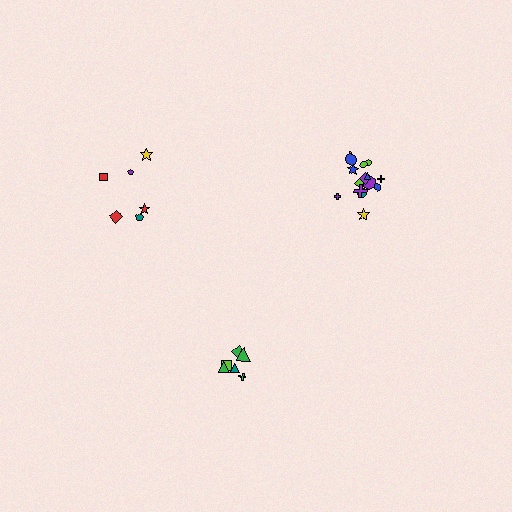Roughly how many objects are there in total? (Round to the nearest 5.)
Roughly 25 objects in total.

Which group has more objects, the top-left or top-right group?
The top-right group.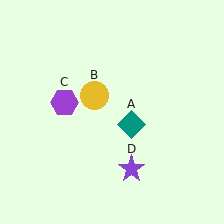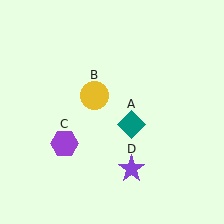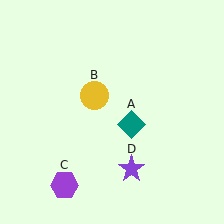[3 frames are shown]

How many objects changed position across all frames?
1 object changed position: purple hexagon (object C).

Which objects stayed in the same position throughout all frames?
Teal diamond (object A) and yellow circle (object B) and purple star (object D) remained stationary.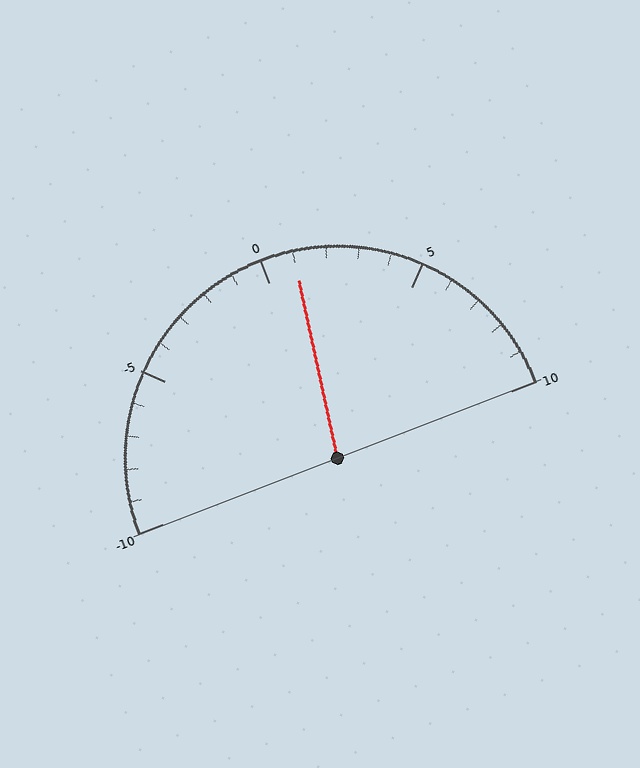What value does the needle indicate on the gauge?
The needle indicates approximately 1.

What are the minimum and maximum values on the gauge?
The gauge ranges from -10 to 10.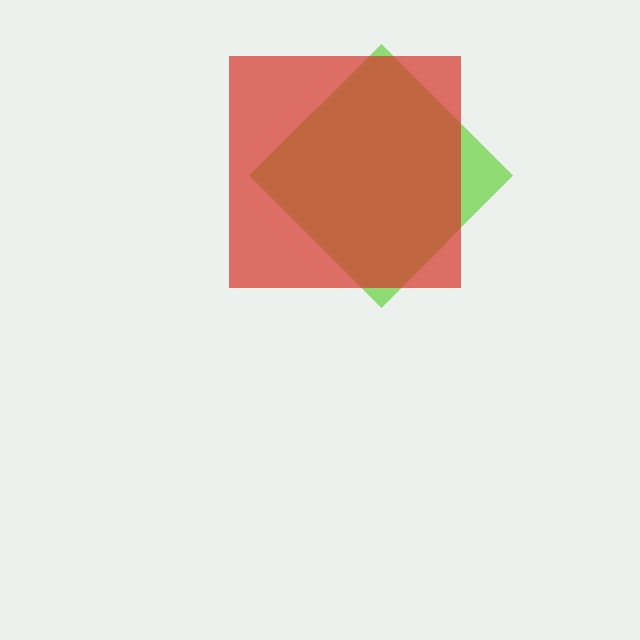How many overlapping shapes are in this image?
There are 2 overlapping shapes in the image.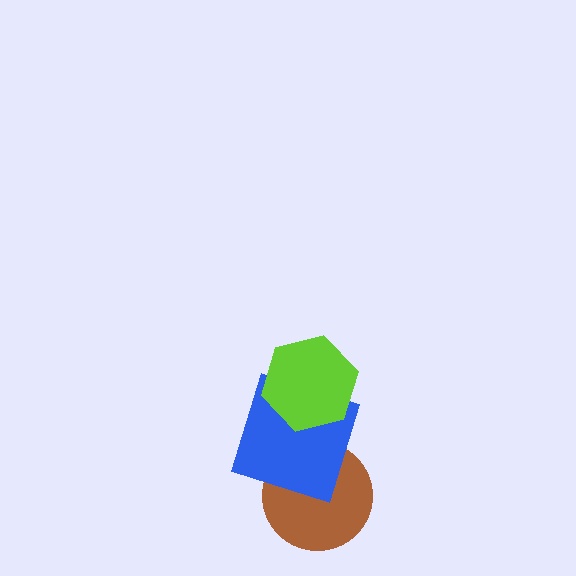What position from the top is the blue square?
The blue square is 2nd from the top.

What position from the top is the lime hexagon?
The lime hexagon is 1st from the top.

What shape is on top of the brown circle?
The blue square is on top of the brown circle.